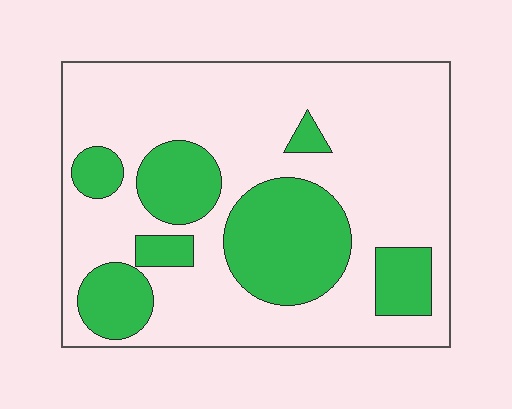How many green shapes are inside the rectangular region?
7.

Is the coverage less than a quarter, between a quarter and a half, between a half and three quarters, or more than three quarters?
Between a quarter and a half.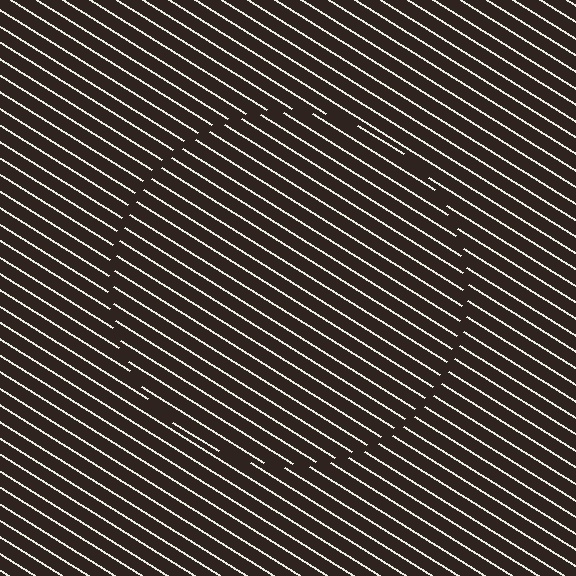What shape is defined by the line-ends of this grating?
An illusory circle. The interior of the shape contains the same grating, shifted by half a period — the contour is defined by the phase discontinuity where line-ends from the inner and outer gratings abut.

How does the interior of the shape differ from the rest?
The interior of the shape contains the same grating, shifted by half a period — the contour is defined by the phase discontinuity where line-ends from the inner and outer gratings abut.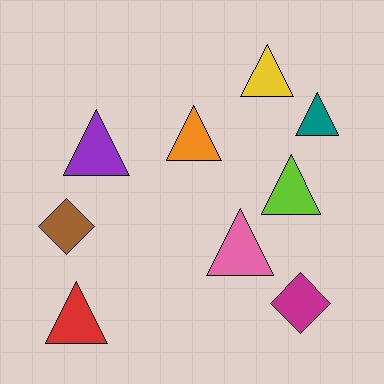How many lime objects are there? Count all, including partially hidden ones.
There is 1 lime object.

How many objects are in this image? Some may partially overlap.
There are 9 objects.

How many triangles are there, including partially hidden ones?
There are 7 triangles.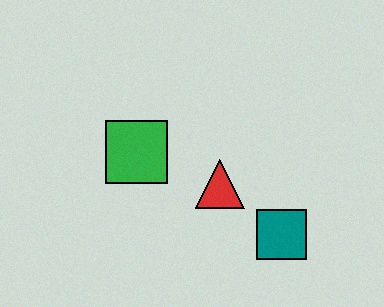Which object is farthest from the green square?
The teal square is farthest from the green square.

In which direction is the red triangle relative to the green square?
The red triangle is to the right of the green square.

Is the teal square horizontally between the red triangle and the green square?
No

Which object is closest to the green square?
The red triangle is closest to the green square.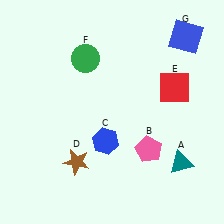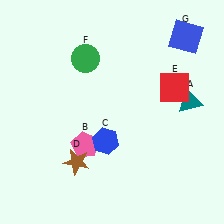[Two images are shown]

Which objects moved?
The objects that moved are: the teal triangle (A), the pink pentagon (B).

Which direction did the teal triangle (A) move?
The teal triangle (A) moved up.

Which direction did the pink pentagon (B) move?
The pink pentagon (B) moved left.